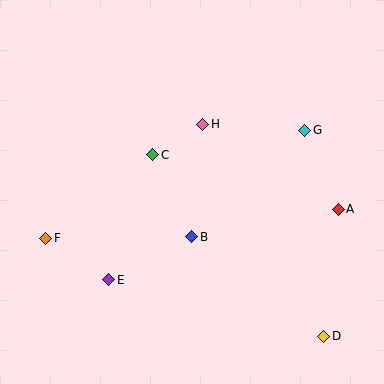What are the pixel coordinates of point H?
Point H is at (203, 124).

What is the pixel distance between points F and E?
The distance between F and E is 76 pixels.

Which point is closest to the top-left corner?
Point C is closest to the top-left corner.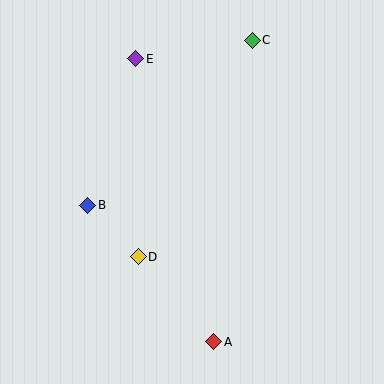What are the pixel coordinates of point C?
Point C is at (252, 40).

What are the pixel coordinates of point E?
Point E is at (136, 59).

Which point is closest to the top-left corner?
Point E is closest to the top-left corner.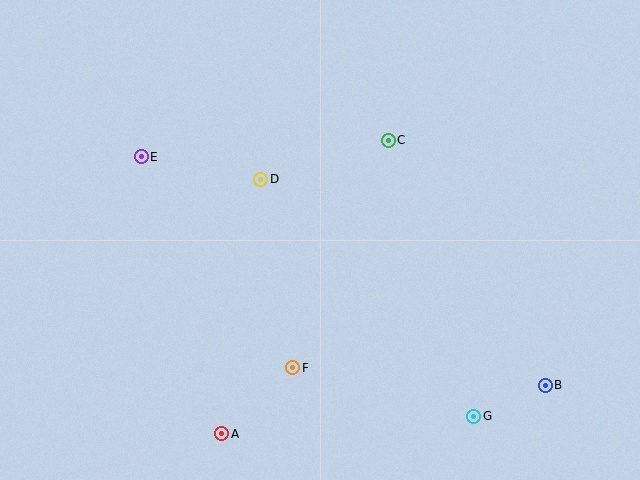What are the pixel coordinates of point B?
Point B is at (545, 385).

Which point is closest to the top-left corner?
Point E is closest to the top-left corner.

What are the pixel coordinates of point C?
Point C is at (388, 140).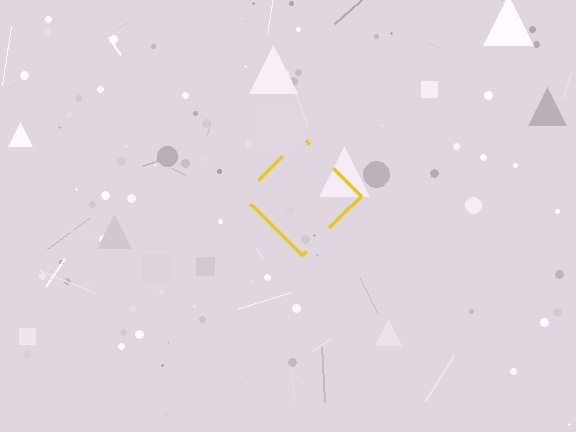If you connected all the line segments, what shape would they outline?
They would outline a diamond.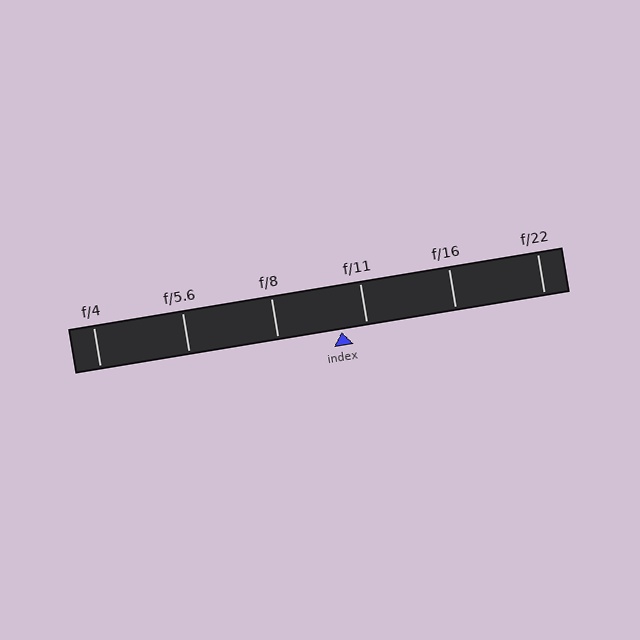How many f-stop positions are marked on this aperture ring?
There are 6 f-stop positions marked.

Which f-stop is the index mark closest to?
The index mark is closest to f/11.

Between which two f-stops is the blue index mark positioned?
The index mark is between f/8 and f/11.